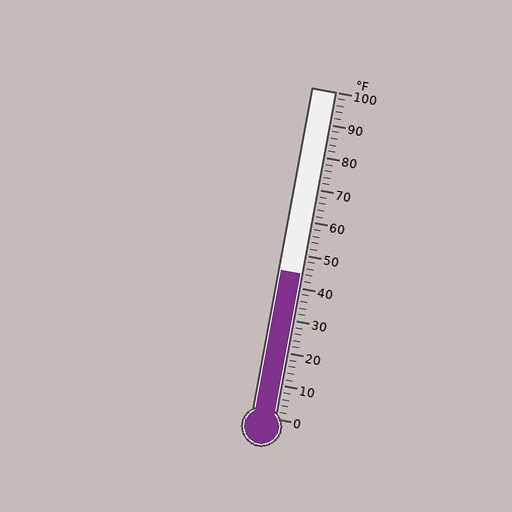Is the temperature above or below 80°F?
The temperature is below 80°F.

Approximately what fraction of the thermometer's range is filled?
The thermometer is filled to approximately 45% of its range.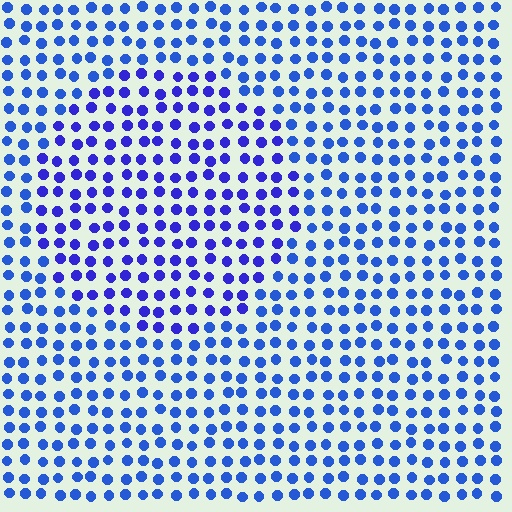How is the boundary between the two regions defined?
The boundary is defined purely by a slight shift in hue (about 22 degrees). Spacing, size, and orientation are identical on both sides.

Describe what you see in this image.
The image is filled with small blue elements in a uniform arrangement. A circle-shaped region is visible where the elements are tinted to a slightly different hue, forming a subtle color boundary.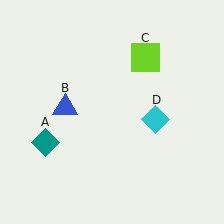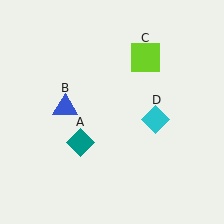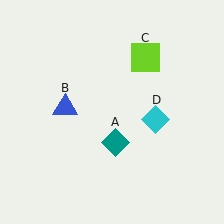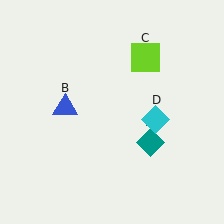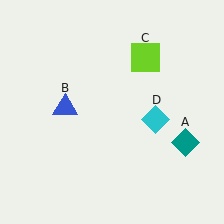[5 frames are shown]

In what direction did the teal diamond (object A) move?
The teal diamond (object A) moved right.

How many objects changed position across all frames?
1 object changed position: teal diamond (object A).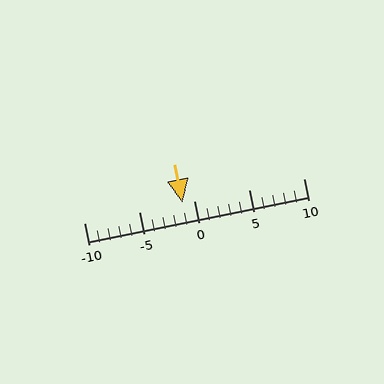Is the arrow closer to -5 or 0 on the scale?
The arrow is closer to 0.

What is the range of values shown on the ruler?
The ruler shows values from -10 to 10.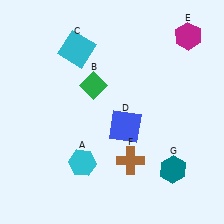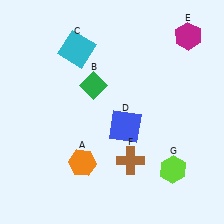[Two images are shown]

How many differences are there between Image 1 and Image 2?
There are 2 differences between the two images.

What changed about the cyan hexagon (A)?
In Image 1, A is cyan. In Image 2, it changed to orange.